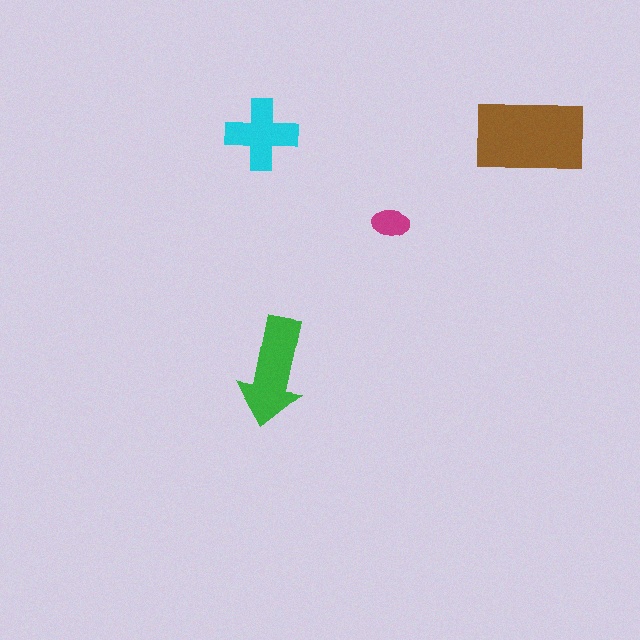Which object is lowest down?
The green arrow is bottommost.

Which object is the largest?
The brown rectangle.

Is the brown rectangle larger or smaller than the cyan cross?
Larger.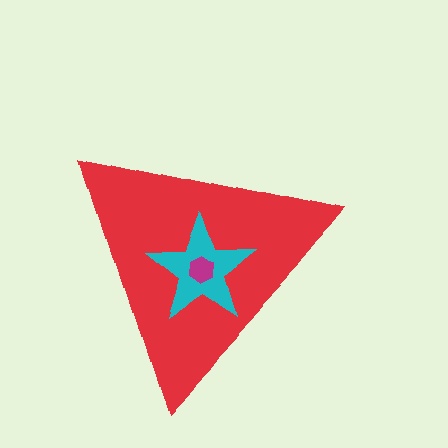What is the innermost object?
The magenta hexagon.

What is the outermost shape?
The red triangle.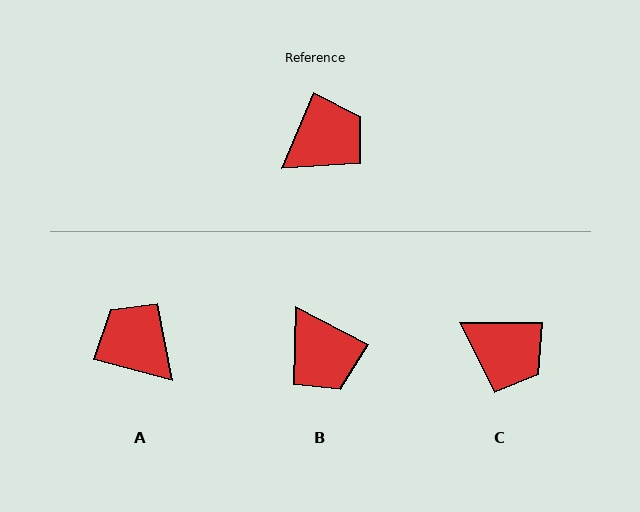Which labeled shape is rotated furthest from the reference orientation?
A, about 98 degrees away.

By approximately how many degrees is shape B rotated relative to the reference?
Approximately 95 degrees clockwise.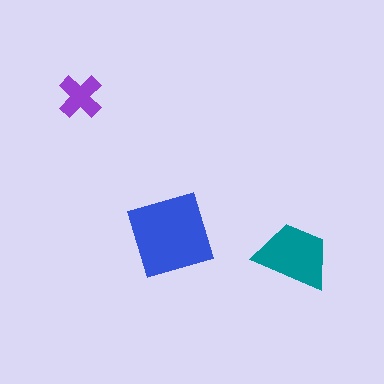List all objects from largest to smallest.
The blue diamond, the teal trapezoid, the purple cross.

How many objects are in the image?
There are 3 objects in the image.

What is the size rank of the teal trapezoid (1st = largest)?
2nd.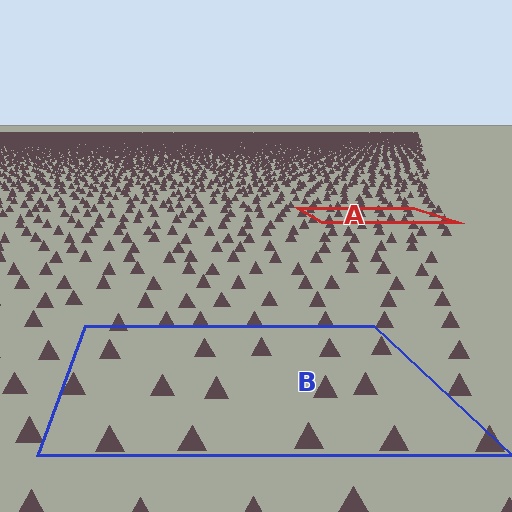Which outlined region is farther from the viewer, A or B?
Region A is farther from the viewer — the texture elements inside it appear smaller and more densely packed.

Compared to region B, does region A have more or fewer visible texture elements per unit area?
Region A has more texture elements per unit area — they are packed more densely because it is farther away.